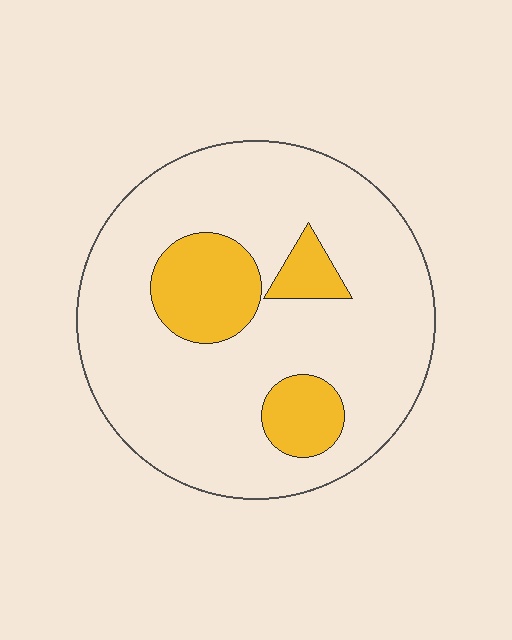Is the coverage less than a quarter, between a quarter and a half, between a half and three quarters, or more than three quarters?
Less than a quarter.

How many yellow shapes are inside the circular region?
3.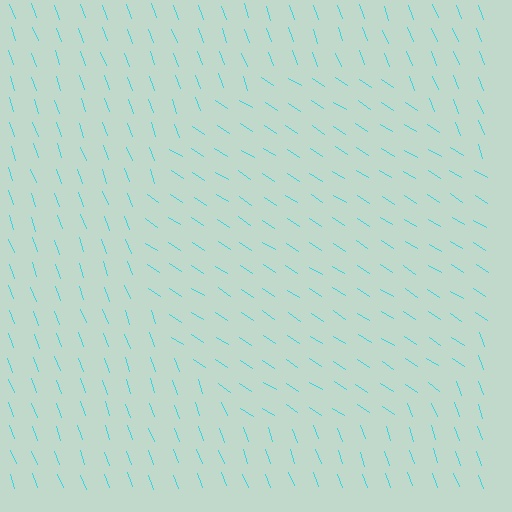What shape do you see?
I see a circle.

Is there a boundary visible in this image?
Yes, there is a texture boundary formed by a change in line orientation.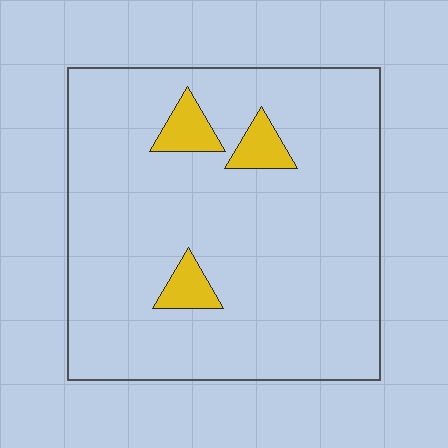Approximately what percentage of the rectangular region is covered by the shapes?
Approximately 5%.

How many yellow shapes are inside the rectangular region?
3.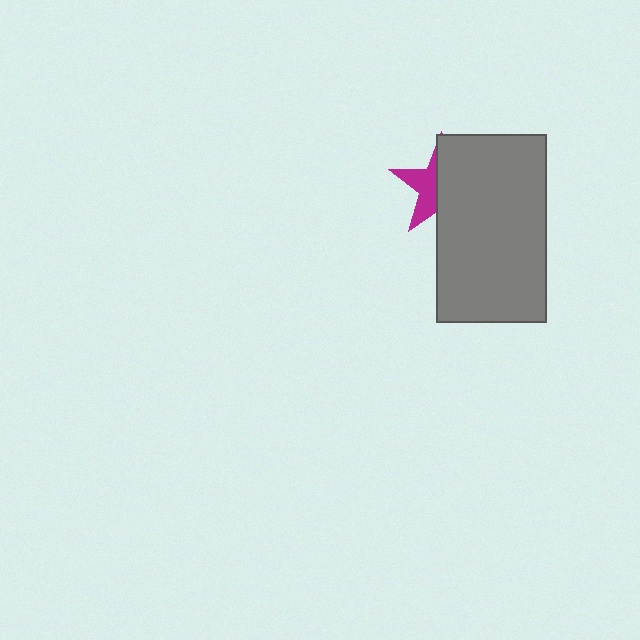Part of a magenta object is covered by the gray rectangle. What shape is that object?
It is a star.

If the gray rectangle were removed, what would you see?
You would see the complete magenta star.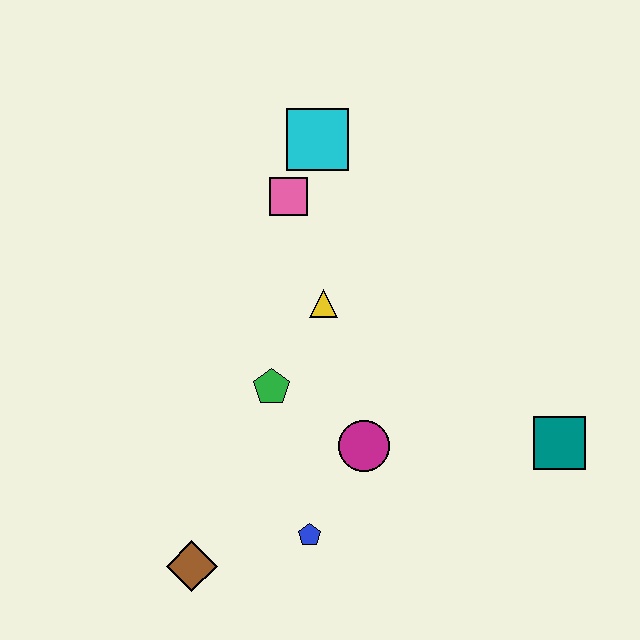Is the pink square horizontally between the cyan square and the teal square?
No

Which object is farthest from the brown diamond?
The cyan square is farthest from the brown diamond.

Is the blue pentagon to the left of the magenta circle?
Yes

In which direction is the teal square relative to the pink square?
The teal square is to the right of the pink square.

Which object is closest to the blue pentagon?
The magenta circle is closest to the blue pentagon.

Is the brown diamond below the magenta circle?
Yes